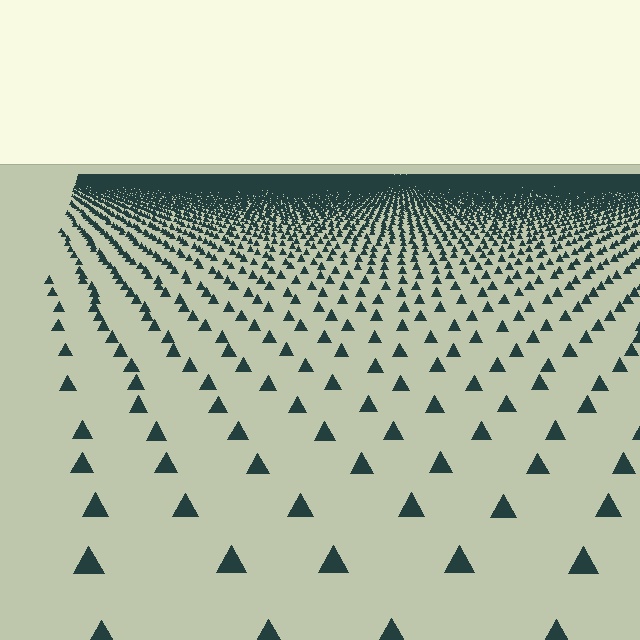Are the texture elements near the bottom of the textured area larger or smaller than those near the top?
Larger. Near the bottom, elements are closer to the viewer and appear at a bigger on-screen size.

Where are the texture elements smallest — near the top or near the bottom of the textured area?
Near the top.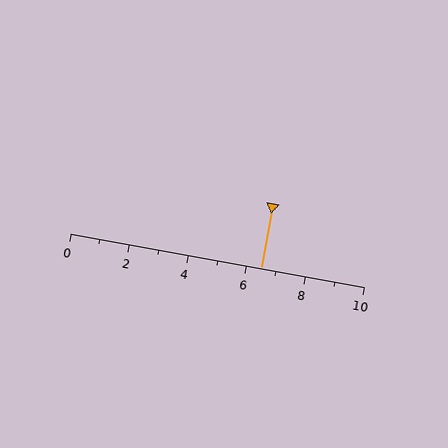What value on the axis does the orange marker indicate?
The marker indicates approximately 6.5.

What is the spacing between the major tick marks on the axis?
The major ticks are spaced 2 apart.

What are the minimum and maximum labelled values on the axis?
The axis runs from 0 to 10.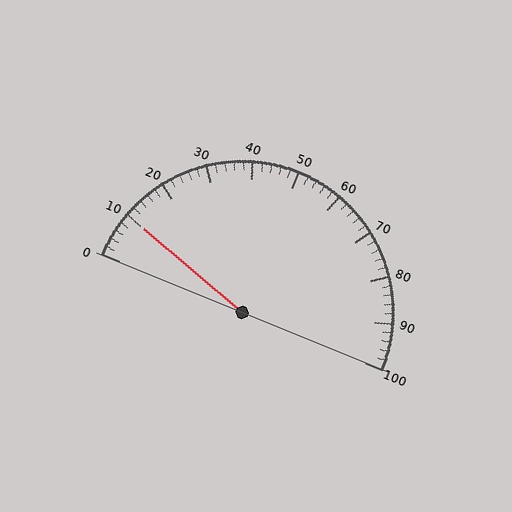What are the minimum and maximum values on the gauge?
The gauge ranges from 0 to 100.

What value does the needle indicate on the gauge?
The needle indicates approximately 10.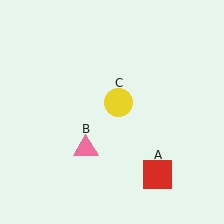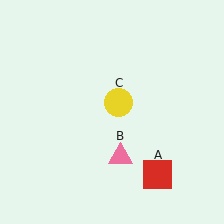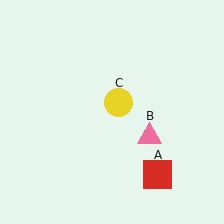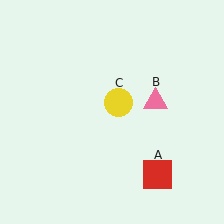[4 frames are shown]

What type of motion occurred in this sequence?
The pink triangle (object B) rotated counterclockwise around the center of the scene.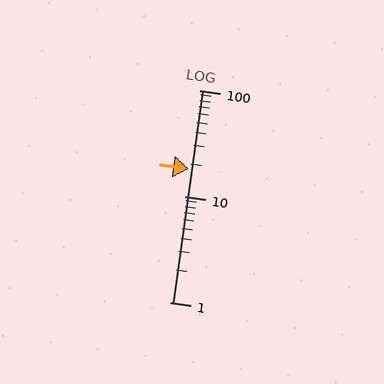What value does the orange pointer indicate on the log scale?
The pointer indicates approximately 18.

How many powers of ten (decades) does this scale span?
The scale spans 2 decades, from 1 to 100.